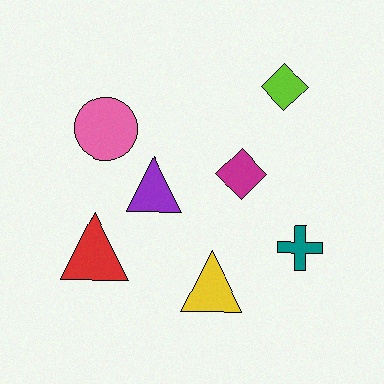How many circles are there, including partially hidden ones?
There is 1 circle.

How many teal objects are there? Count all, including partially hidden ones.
There is 1 teal object.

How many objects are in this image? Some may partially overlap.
There are 7 objects.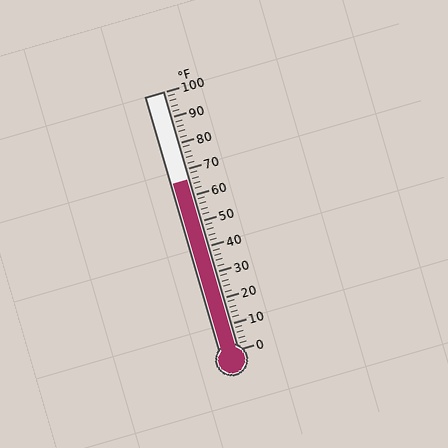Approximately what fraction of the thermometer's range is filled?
The thermometer is filled to approximately 65% of its range.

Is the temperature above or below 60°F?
The temperature is above 60°F.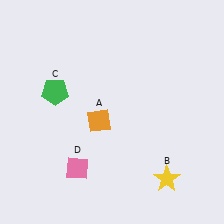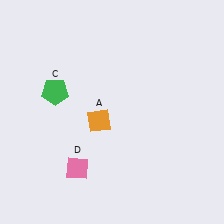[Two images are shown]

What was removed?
The yellow star (B) was removed in Image 2.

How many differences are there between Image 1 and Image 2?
There is 1 difference between the two images.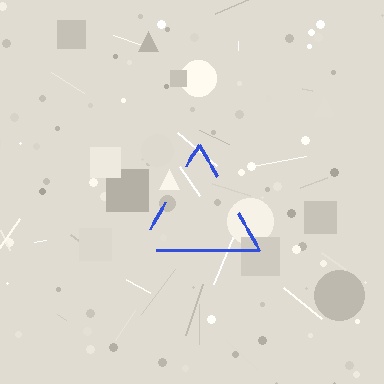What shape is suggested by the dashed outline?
The dashed outline suggests a triangle.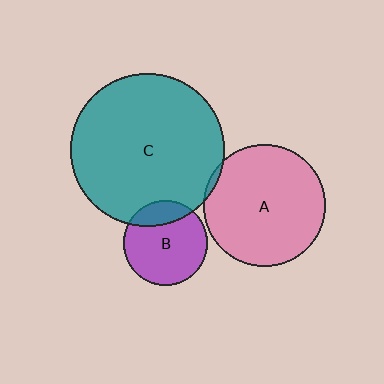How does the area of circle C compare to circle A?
Approximately 1.6 times.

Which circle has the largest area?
Circle C (teal).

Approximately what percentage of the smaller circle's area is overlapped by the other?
Approximately 20%.